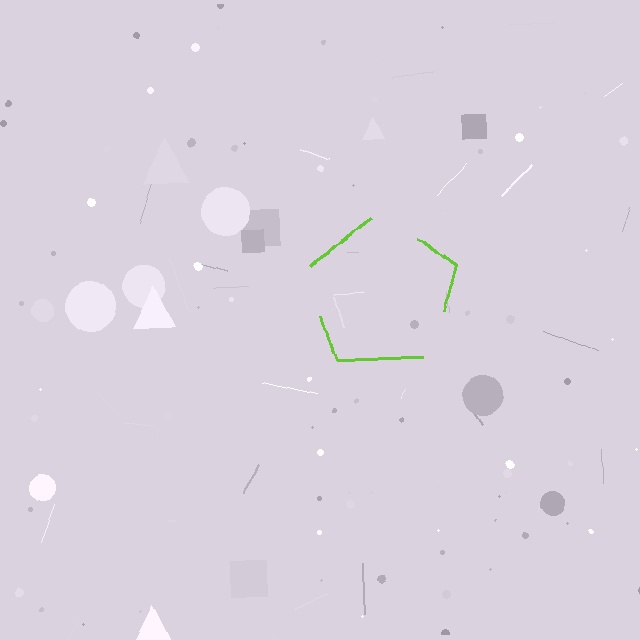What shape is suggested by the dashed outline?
The dashed outline suggests a pentagon.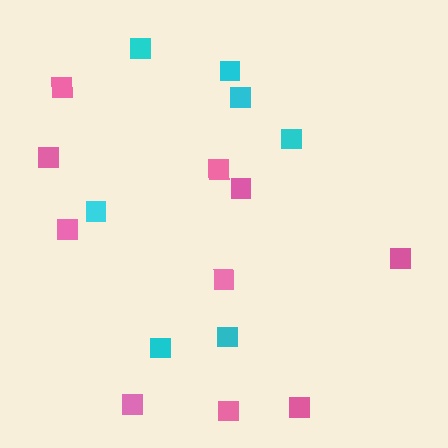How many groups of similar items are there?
There are 2 groups: one group of cyan squares (7) and one group of pink squares (10).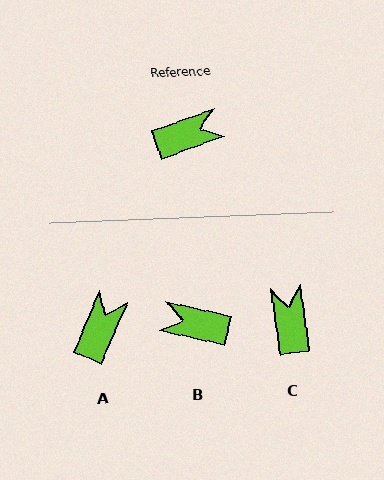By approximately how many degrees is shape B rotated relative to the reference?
Approximately 148 degrees counter-clockwise.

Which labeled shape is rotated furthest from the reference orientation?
B, about 148 degrees away.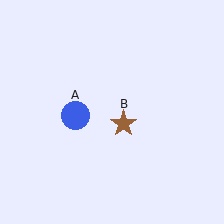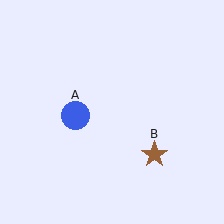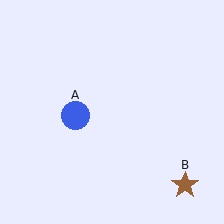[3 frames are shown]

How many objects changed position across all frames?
1 object changed position: brown star (object B).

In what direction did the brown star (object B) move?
The brown star (object B) moved down and to the right.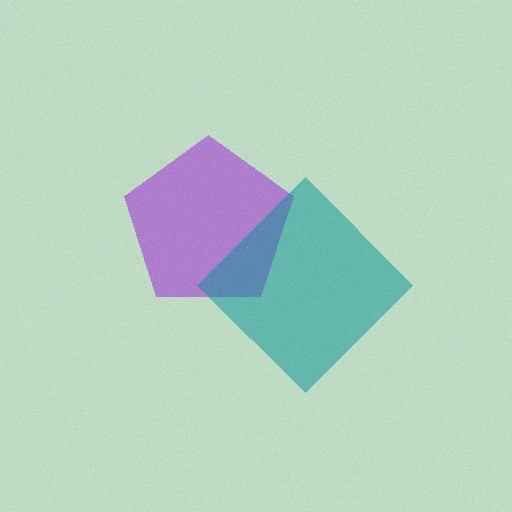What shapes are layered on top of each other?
The layered shapes are: a purple pentagon, a teal diamond.